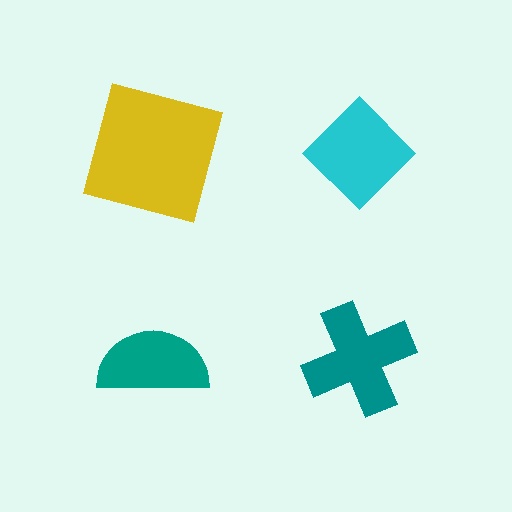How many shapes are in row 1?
2 shapes.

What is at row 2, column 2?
A teal cross.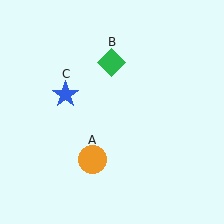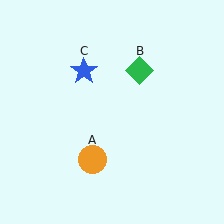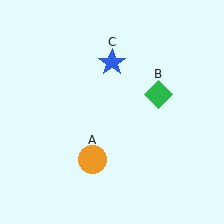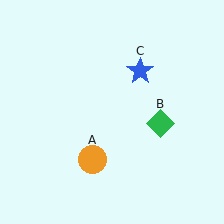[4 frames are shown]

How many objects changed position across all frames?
2 objects changed position: green diamond (object B), blue star (object C).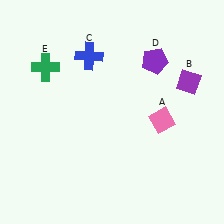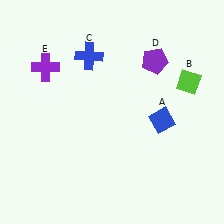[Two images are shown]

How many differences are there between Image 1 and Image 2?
There are 3 differences between the two images.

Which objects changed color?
A changed from pink to blue. B changed from purple to lime. E changed from green to purple.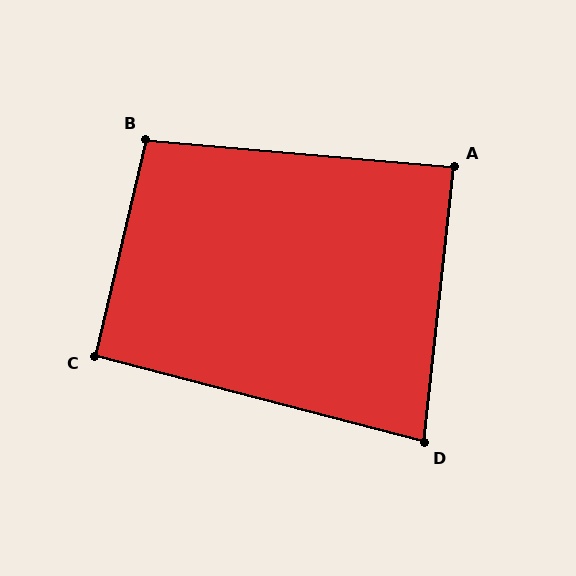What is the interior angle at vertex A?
Approximately 89 degrees (approximately right).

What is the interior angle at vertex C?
Approximately 91 degrees (approximately right).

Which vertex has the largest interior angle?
B, at approximately 98 degrees.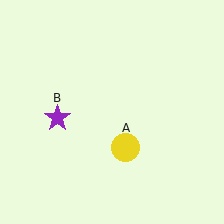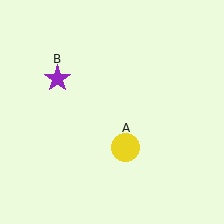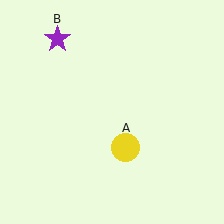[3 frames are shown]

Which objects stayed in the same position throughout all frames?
Yellow circle (object A) remained stationary.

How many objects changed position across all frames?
1 object changed position: purple star (object B).